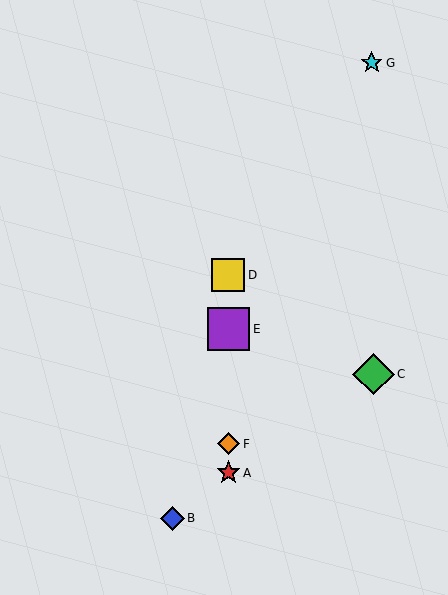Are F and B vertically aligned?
No, F is at x≈228 and B is at x≈172.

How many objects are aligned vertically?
4 objects (A, D, E, F) are aligned vertically.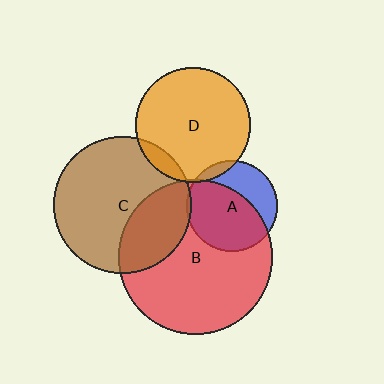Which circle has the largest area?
Circle B (red).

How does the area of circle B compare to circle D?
Approximately 1.8 times.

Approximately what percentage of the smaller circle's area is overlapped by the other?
Approximately 65%.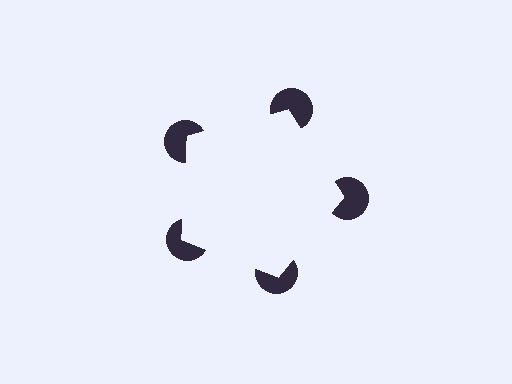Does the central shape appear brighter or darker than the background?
It typically appears slightly brighter than the background, even though no actual brightness change is drawn.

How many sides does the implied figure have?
5 sides.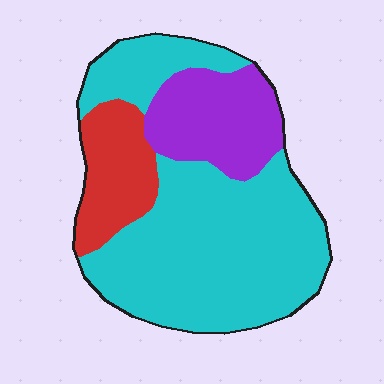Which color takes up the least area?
Red, at roughly 15%.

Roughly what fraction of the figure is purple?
Purple covers roughly 20% of the figure.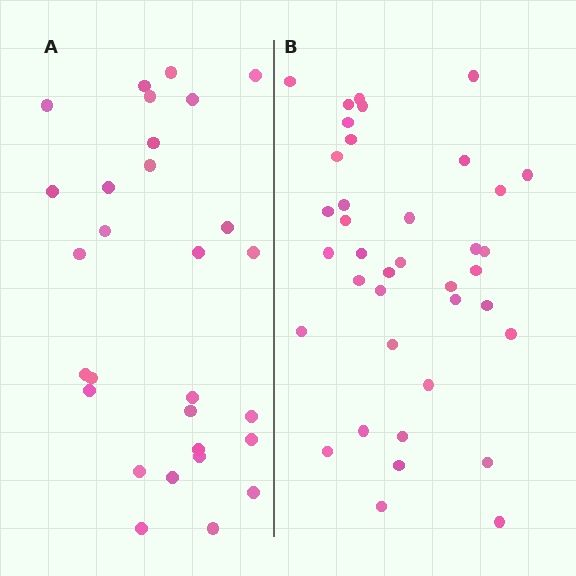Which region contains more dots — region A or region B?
Region B (the right region) has more dots.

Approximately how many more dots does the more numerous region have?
Region B has roughly 8 or so more dots than region A.